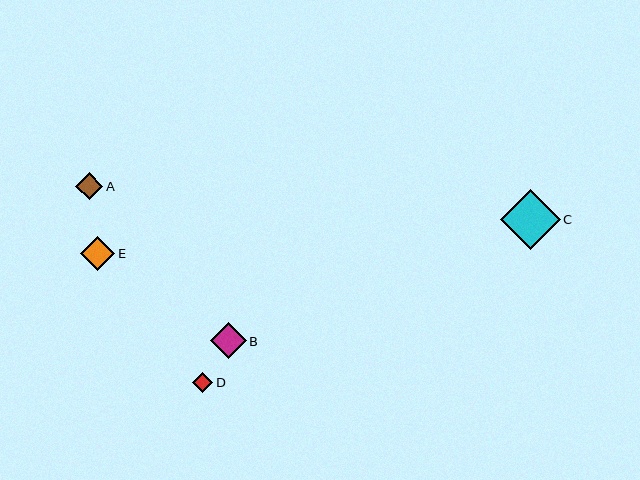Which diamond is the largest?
Diamond C is the largest with a size of approximately 59 pixels.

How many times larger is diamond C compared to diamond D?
Diamond C is approximately 2.9 times the size of diamond D.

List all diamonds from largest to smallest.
From largest to smallest: C, B, E, A, D.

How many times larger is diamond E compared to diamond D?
Diamond E is approximately 1.7 times the size of diamond D.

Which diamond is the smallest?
Diamond D is the smallest with a size of approximately 20 pixels.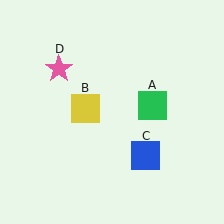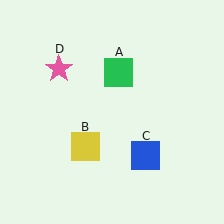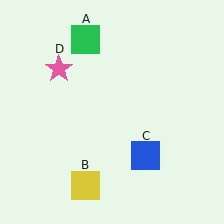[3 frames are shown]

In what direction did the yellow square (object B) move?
The yellow square (object B) moved down.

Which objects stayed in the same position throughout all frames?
Blue square (object C) and pink star (object D) remained stationary.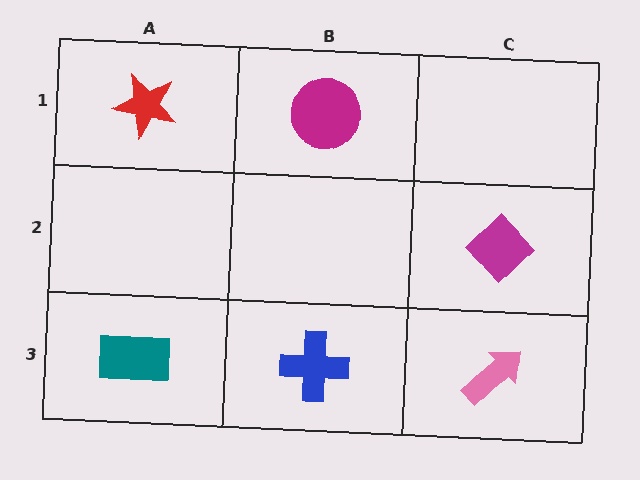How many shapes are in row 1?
2 shapes.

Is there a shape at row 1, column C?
No, that cell is empty.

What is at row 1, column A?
A red star.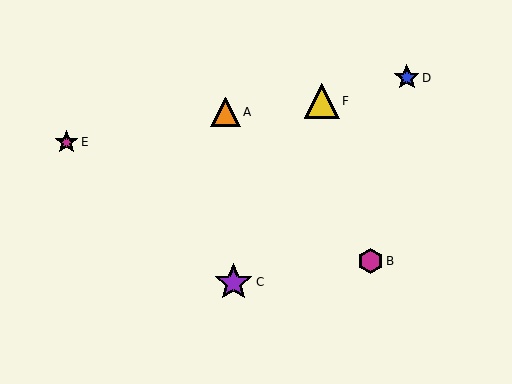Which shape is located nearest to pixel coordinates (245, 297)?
The purple star (labeled C) at (233, 282) is nearest to that location.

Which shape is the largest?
The purple star (labeled C) is the largest.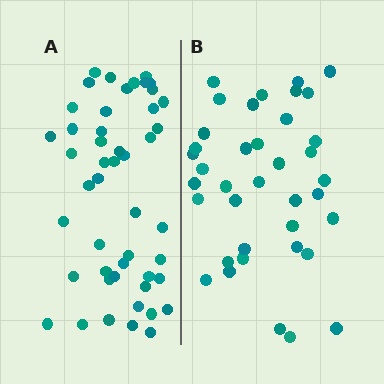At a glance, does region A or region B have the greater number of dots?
Region A (the left region) has more dots.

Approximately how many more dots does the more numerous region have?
Region A has roughly 10 or so more dots than region B.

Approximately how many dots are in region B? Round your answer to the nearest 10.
About 40 dots. (The exact count is 38, which rounds to 40.)